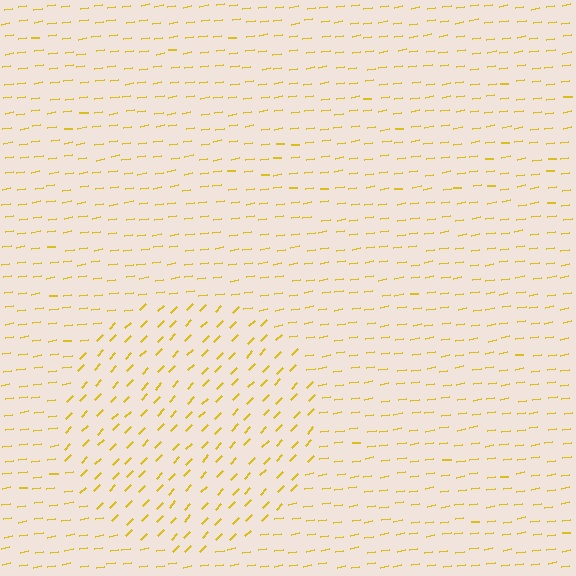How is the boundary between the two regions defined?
The boundary is defined purely by a change in line orientation (approximately 37 degrees difference). All lines are the same color and thickness.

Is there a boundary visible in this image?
Yes, there is a texture boundary formed by a change in line orientation.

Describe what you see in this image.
The image is filled with small yellow line segments. A circle region in the image has lines oriented differently from the surrounding lines, creating a visible texture boundary.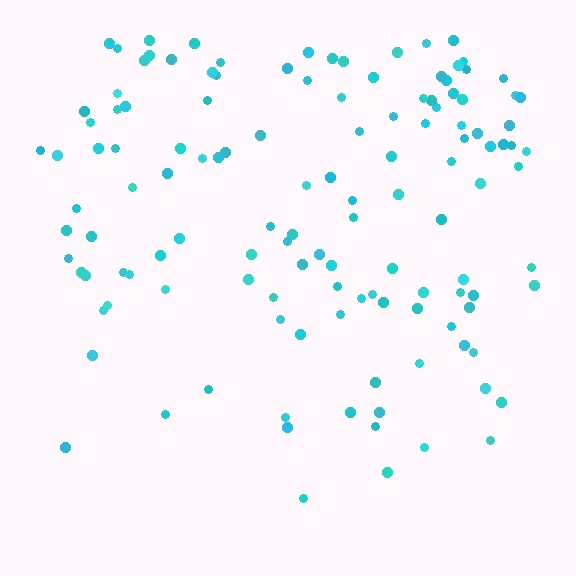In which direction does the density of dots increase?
From bottom to top, with the top side densest.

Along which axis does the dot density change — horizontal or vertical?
Vertical.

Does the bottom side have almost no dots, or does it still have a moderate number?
Still a moderate number, just noticeably fewer than the top.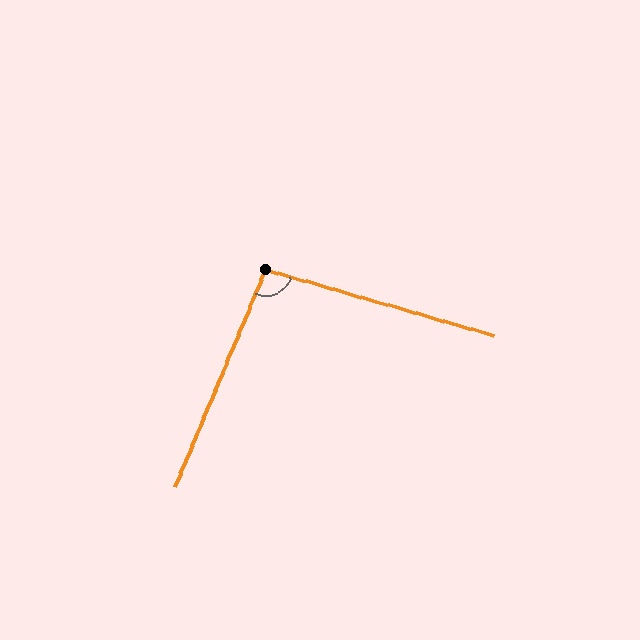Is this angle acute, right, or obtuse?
It is obtuse.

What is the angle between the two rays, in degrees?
Approximately 97 degrees.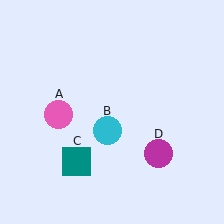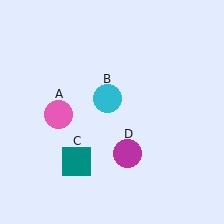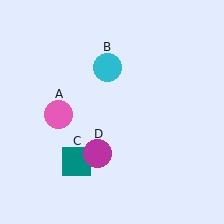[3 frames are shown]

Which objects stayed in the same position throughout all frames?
Pink circle (object A) and teal square (object C) remained stationary.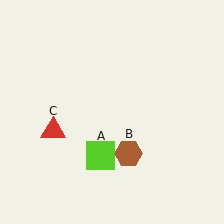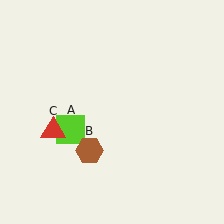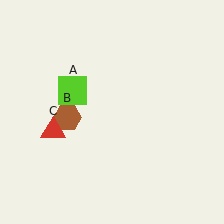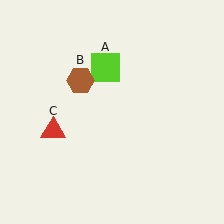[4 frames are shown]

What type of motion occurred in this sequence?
The lime square (object A), brown hexagon (object B) rotated clockwise around the center of the scene.